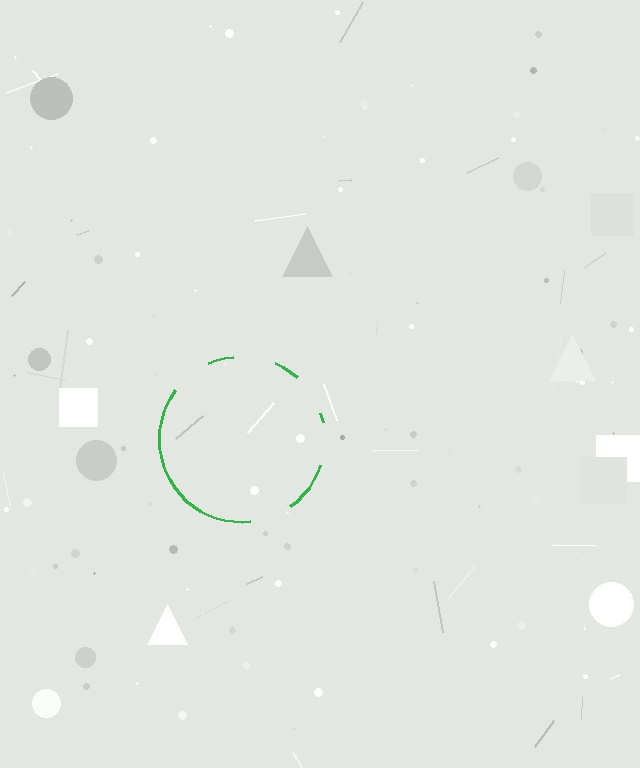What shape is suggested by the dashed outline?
The dashed outline suggests a circle.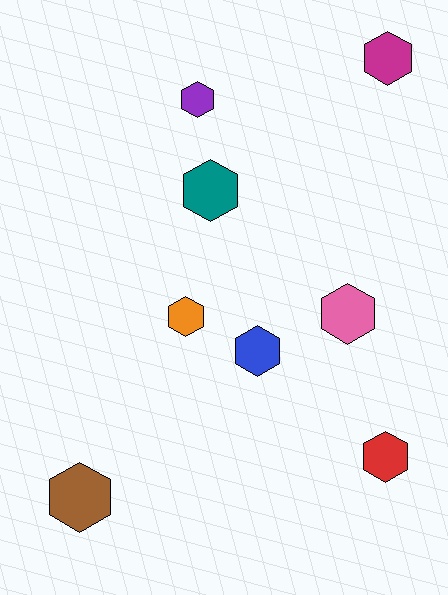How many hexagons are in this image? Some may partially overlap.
There are 8 hexagons.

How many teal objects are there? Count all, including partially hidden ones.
There is 1 teal object.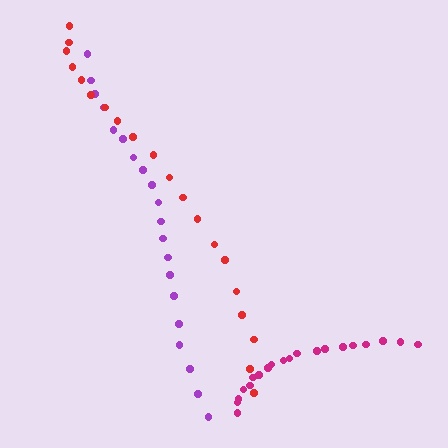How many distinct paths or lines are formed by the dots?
There are 3 distinct paths.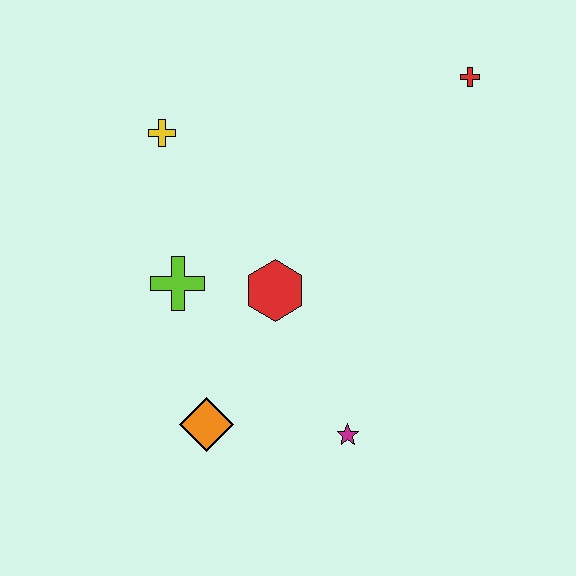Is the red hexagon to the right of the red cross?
No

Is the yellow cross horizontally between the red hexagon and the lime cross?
No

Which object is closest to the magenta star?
The orange diamond is closest to the magenta star.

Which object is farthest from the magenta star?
The red cross is farthest from the magenta star.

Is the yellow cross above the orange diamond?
Yes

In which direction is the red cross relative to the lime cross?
The red cross is to the right of the lime cross.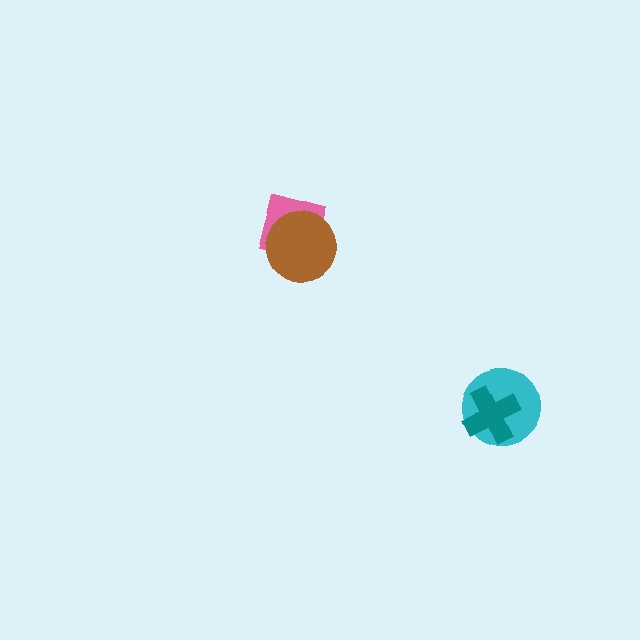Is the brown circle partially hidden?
No, no other shape covers it.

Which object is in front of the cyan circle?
The teal cross is in front of the cyan circle.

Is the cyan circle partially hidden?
Yes, it is partially covered by another shape.